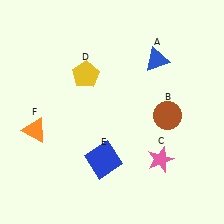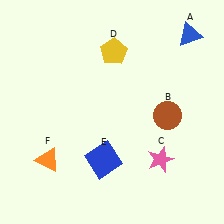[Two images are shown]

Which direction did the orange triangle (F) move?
The orange triangle (F) moved down.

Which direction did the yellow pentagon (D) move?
The yellow pentagon (D) moved right.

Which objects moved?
The objects that moved are: the blue triangle (A), the yellow pentagon (D), the orange triangle (F).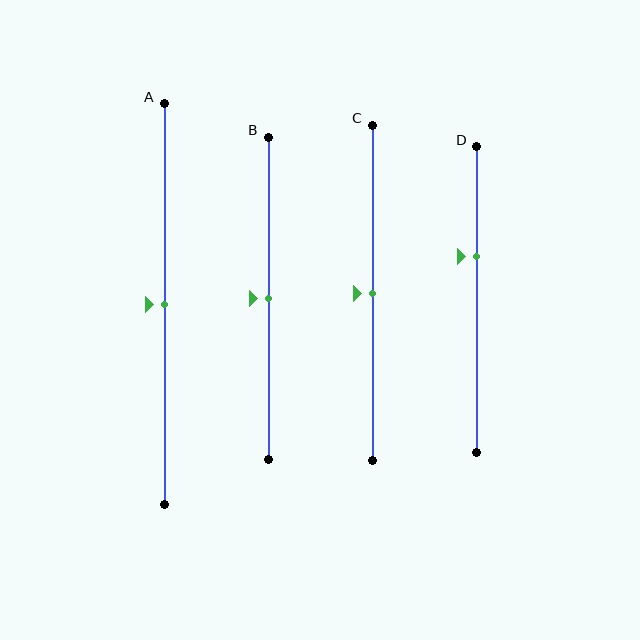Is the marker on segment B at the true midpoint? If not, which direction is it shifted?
Yes, the marker on segment B is at the true midpoint.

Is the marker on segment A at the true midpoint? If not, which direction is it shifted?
Yes, the marker on segment A is at the true midpoint.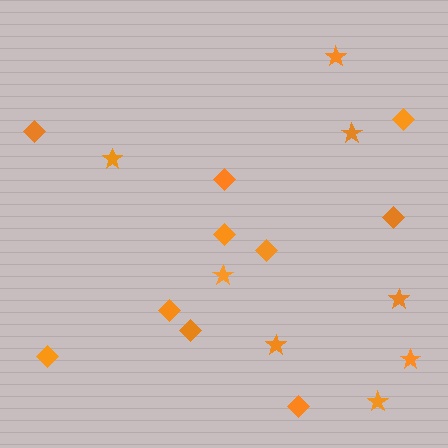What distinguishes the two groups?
There are 2 groups: one group of stars (8) and one group of diamonds (10).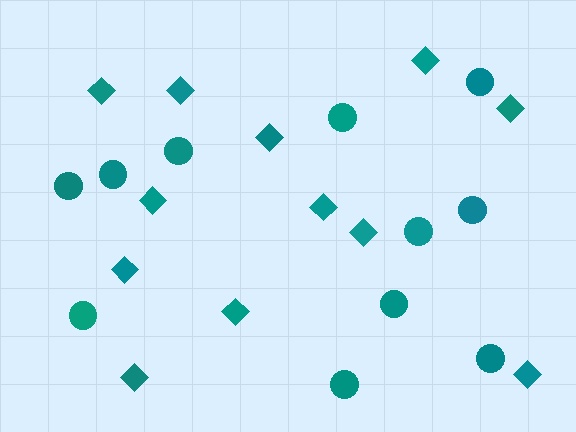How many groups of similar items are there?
There are 2 groups: one group of circles (11) and one group of diamonds (12).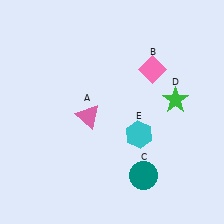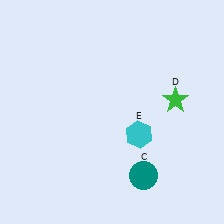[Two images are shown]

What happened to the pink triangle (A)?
The pink triangle (A) was removed in Image 2. It was in the bottom-left area of Image 1.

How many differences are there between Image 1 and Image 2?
There are 2 differences between the two images.